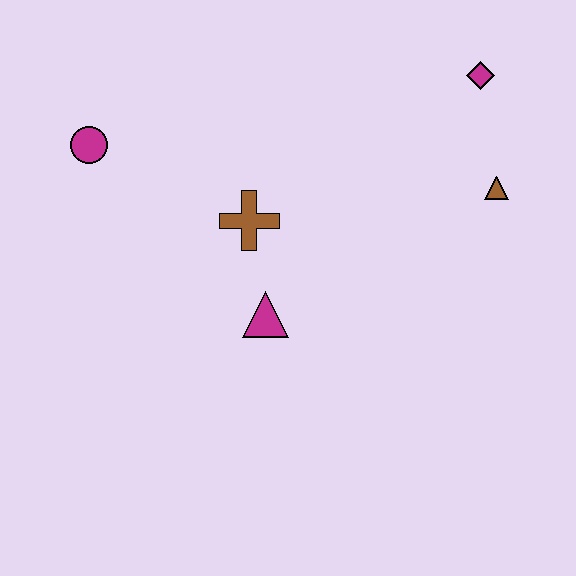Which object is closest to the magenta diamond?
The brown triangle is closest to the magenta diamond.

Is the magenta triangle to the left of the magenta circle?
No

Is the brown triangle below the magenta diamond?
Yes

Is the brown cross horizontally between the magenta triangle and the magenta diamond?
No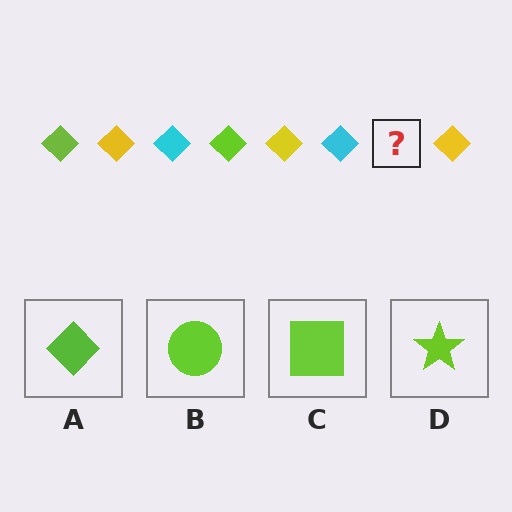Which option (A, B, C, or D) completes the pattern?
A.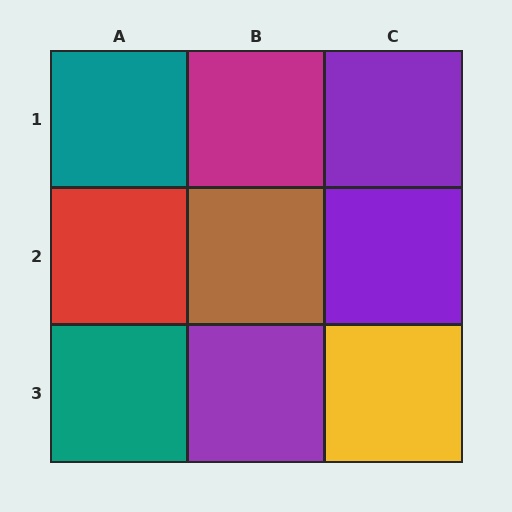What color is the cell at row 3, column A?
Teal.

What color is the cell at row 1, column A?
Teal.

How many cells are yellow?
1 cell is yellow.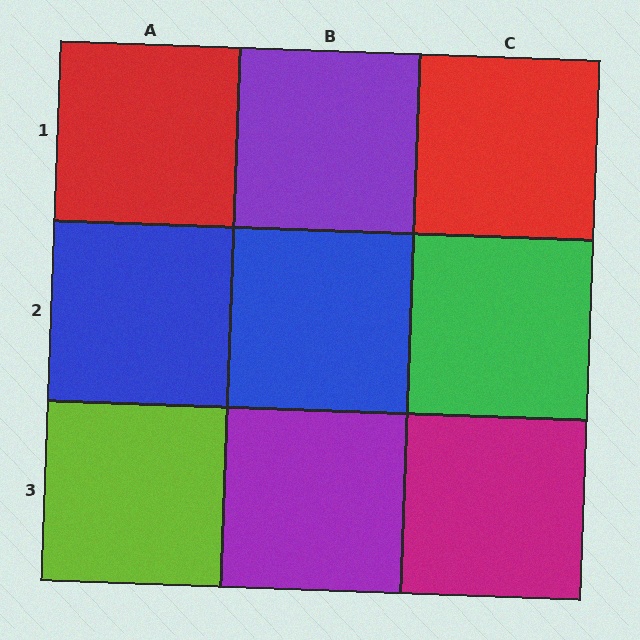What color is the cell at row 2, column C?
Green.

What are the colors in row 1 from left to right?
Red, purple, red.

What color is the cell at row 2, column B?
Blue.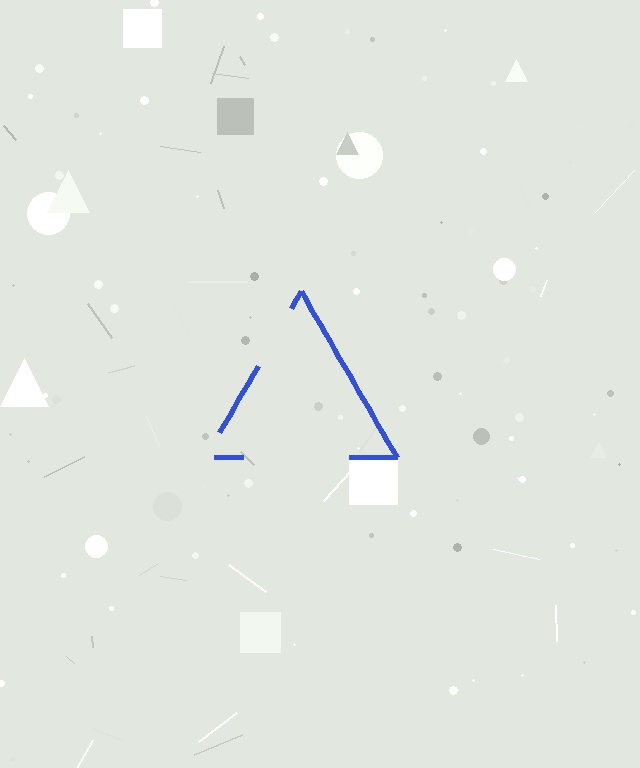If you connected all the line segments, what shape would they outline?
They would outline a triangle.